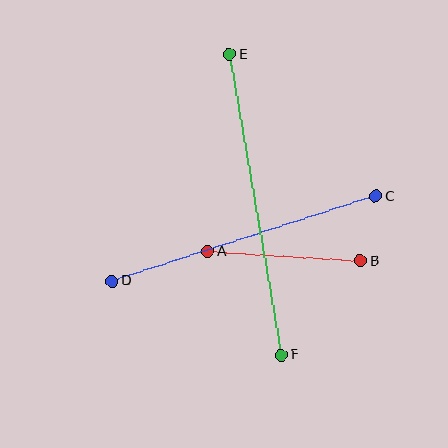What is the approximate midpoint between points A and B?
The midpoint is at approximately (284, 256) pixels.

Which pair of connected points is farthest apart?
Points E and F are farthest apart.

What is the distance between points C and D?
The distance is approximately 277 pixels.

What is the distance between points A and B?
The distance is approximately 153 pixels.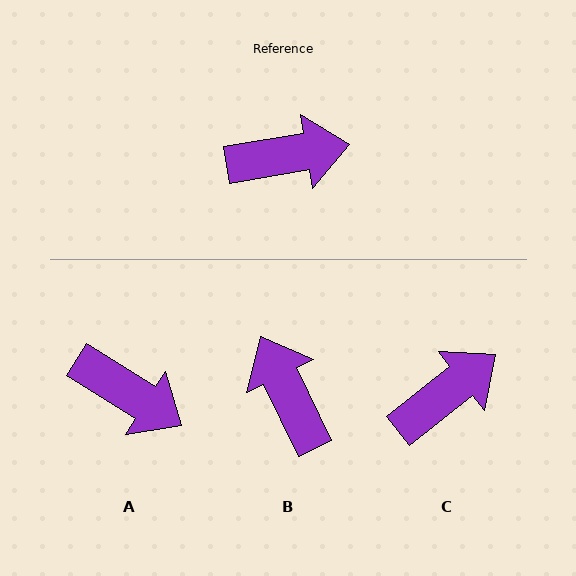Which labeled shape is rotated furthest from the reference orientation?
B, about 106 degrees away.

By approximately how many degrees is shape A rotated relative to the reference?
Approximately 42 degrees clockwise.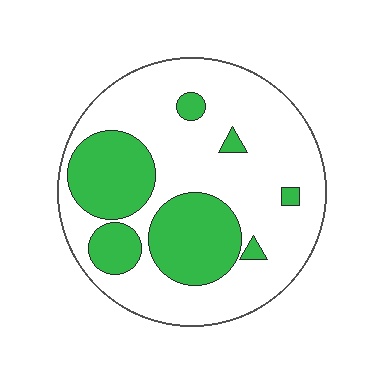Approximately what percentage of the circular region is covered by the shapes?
Approximately 30%.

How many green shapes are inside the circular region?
7.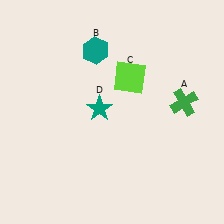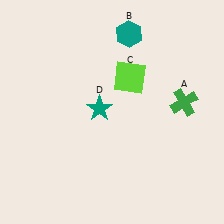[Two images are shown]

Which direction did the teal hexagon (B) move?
The teal hexagon (B) moved right.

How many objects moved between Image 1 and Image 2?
1 object moved between the two images.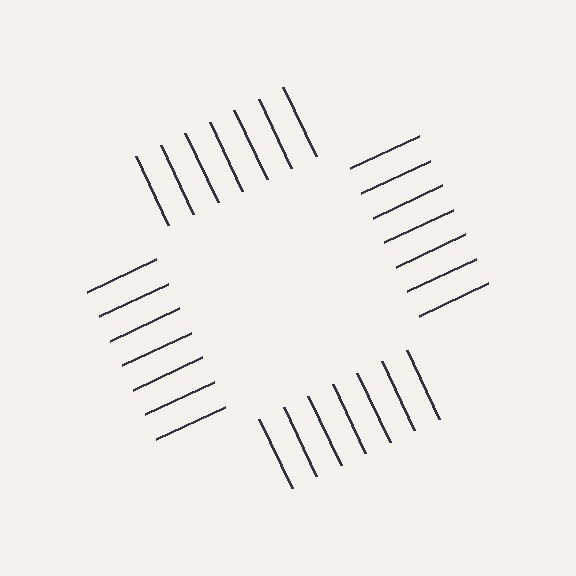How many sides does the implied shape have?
4 sides — the line-ends trace a square.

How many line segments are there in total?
28 — 7 along each of the 4 edges.